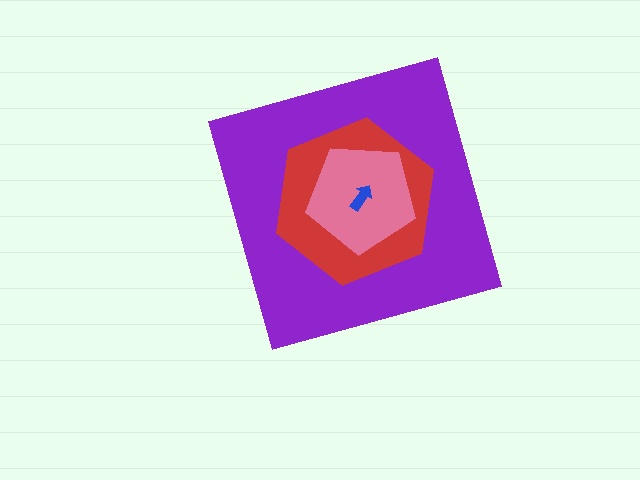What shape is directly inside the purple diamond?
The red hexagon.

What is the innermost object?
The blue arrow.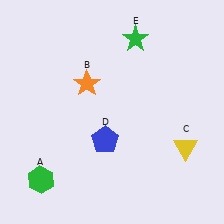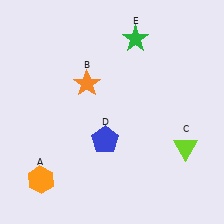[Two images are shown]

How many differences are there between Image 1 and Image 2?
There are 2 differences between the two images.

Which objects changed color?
A changed from green to orange. C changed from yellow to lime.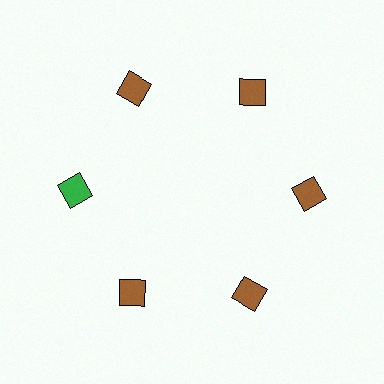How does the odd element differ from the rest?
It has a different color: green instead of brown.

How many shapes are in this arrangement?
There are 6 shapes arranged in a ring pattern.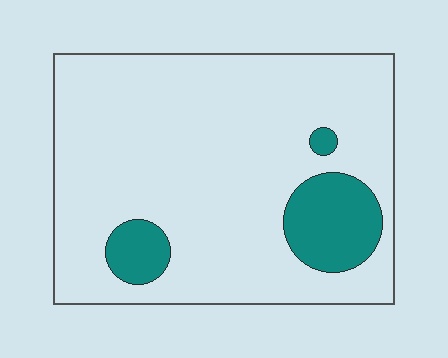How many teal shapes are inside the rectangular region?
3.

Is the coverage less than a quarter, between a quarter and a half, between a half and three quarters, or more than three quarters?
Less than a quarter.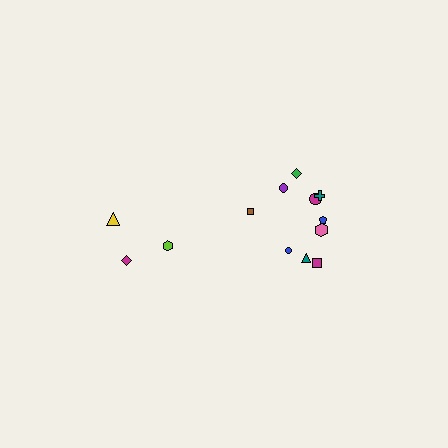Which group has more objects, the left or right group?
The right group.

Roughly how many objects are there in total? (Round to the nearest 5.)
Roughly 15 objects in total.